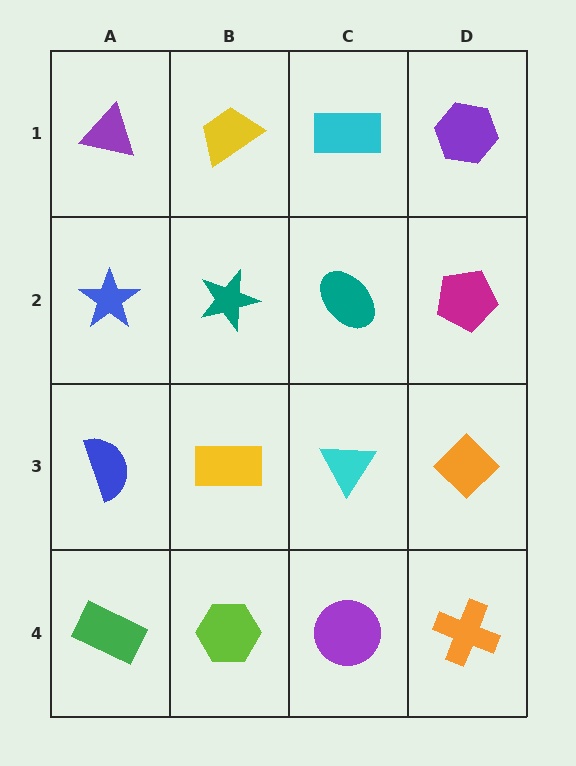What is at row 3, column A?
A blue semicircle.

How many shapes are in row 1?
4 shapes.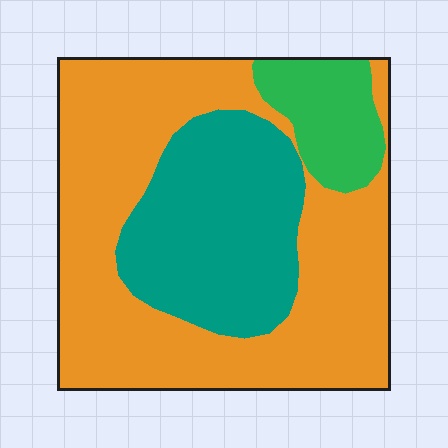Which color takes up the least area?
Green, at roughly 10%.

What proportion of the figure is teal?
Teal covers around 30% of the figure.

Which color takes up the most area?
Orange, at roughly 60%.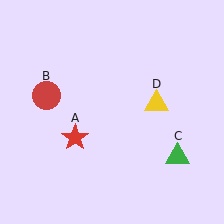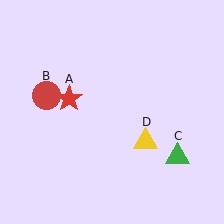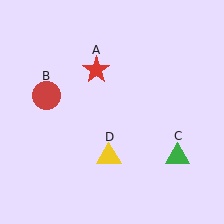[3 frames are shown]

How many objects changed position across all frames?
2 objects changed position: red star (object A), yellow triangle (object D).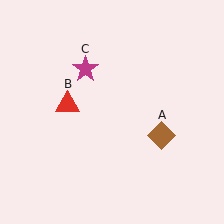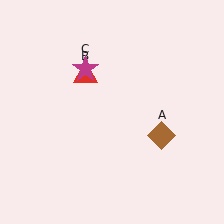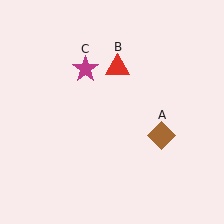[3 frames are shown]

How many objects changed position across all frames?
1 object changed position: red triangle (object B).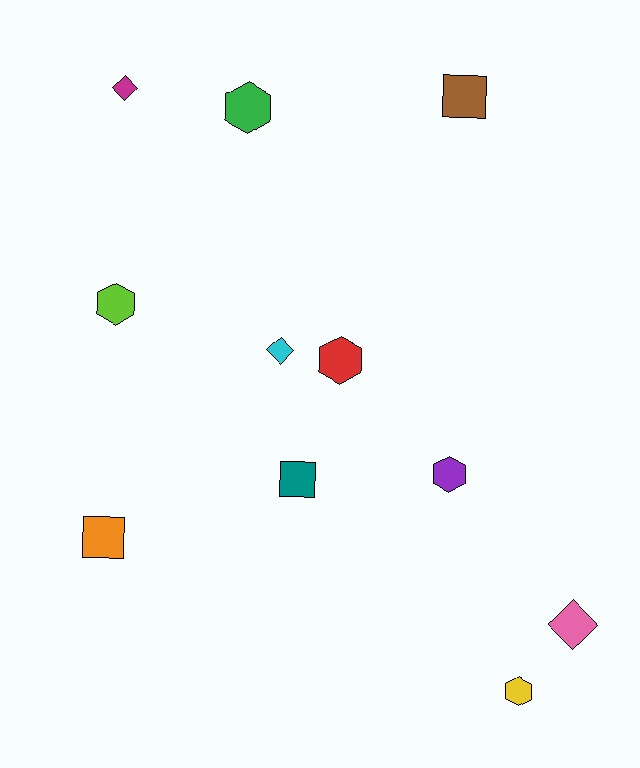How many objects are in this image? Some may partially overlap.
There are 11 objects.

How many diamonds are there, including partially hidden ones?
There are 3 diamonds.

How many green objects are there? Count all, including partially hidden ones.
There is 1 green object.